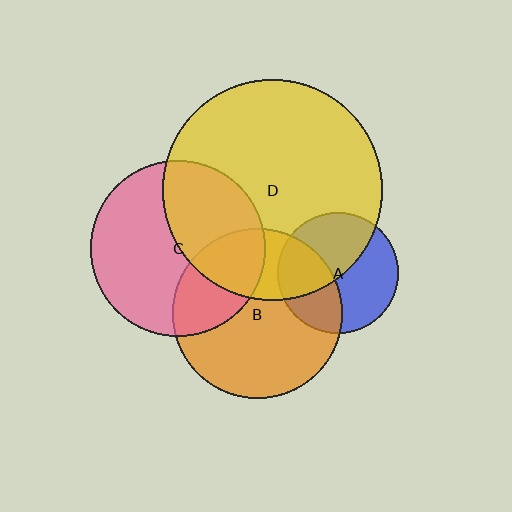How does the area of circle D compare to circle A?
Approximately 3.3 times.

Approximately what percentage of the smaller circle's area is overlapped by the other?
Approximately 40%.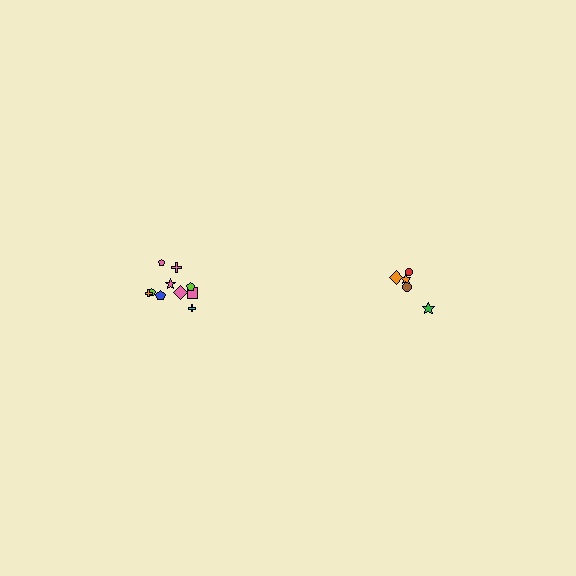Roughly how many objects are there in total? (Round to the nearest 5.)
Roughly 15 objects in total.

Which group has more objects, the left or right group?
The left group.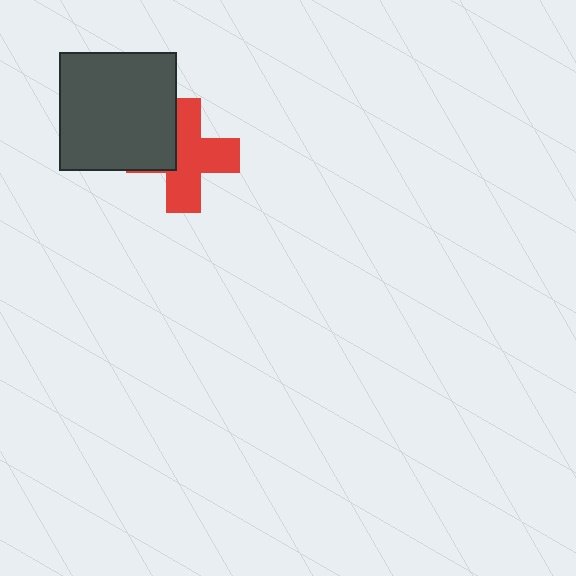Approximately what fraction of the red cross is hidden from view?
Roughly 32% of the red cross is hidden behind the dark gray square.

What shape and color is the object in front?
The object in front is a dark gray square.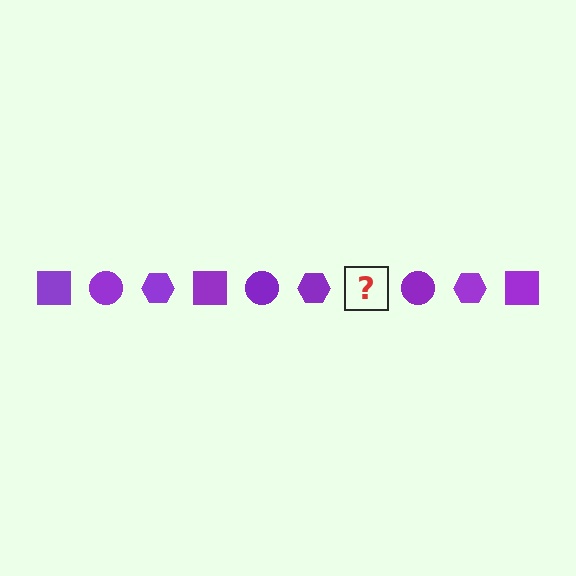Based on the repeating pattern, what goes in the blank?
The blank should be a purple square.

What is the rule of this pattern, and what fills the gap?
The rule is that the pattern cycles through square, circle, hexagon shapes in purple. The gap should be filled with a purple square.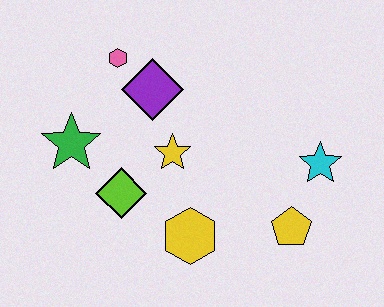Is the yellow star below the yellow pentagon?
No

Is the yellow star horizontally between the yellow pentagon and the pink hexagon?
Yes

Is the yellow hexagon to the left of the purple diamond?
No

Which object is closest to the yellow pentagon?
The cyan star is closest to the yellow pentagon.